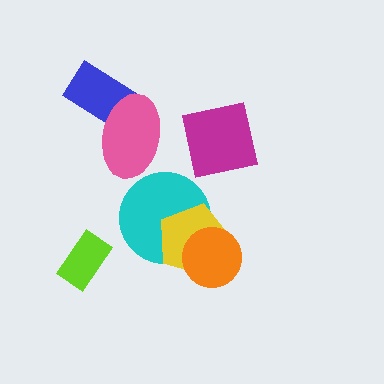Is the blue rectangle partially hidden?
Yes, it is partially covered by another shape.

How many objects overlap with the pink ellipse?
1 object overlaps with the pink ellipse.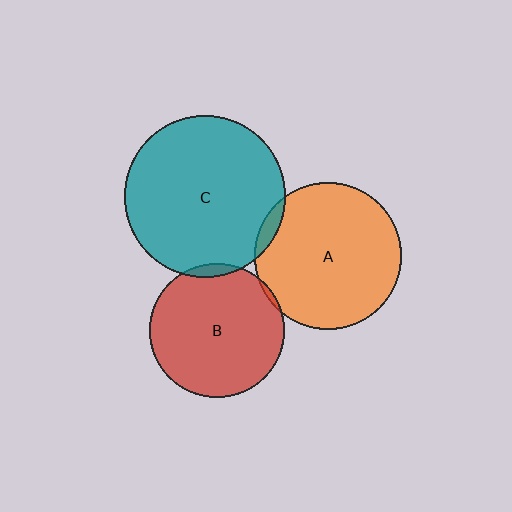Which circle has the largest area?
Circle C (teal).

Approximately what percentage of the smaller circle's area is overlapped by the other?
Approximately 5%.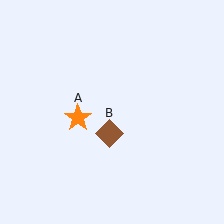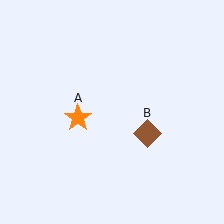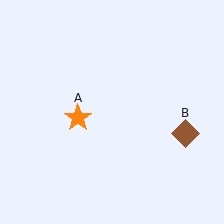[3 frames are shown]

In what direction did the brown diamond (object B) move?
The brown diamond (object B) moved right.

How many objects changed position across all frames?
1 object changed position: brown diamond (object B).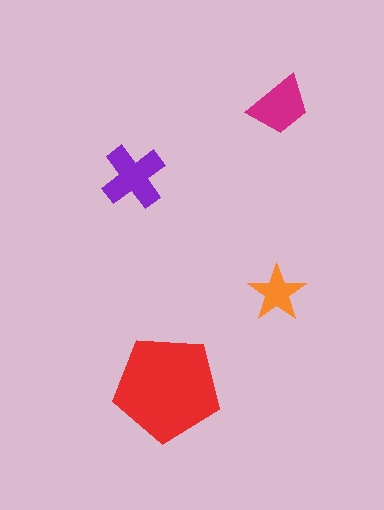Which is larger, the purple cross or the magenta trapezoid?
The purple cross.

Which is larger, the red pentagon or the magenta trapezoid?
The red pentagon.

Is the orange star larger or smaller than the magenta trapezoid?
Smaller.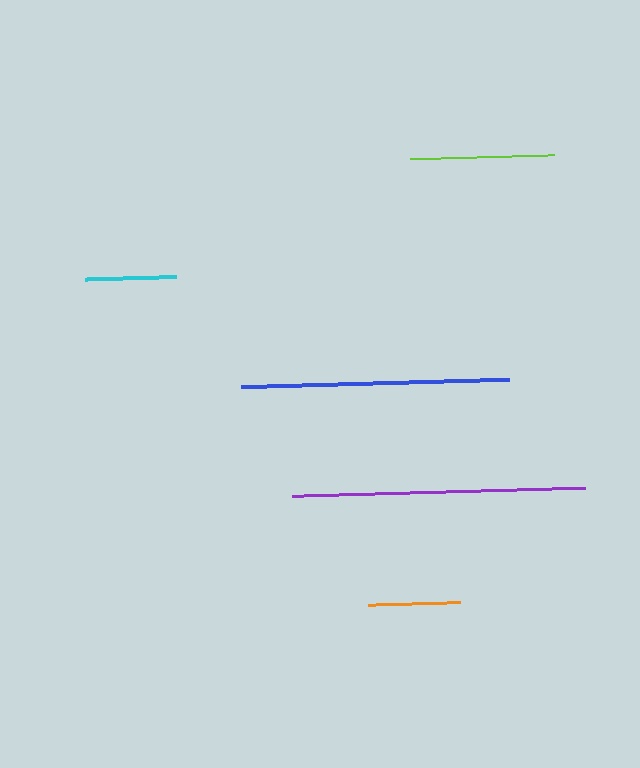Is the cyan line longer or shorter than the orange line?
The orange line is longer than the cyan line.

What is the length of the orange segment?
The orange segment is approximately 92 pixels long.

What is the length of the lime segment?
The lime segment is approximately 145 pixels long.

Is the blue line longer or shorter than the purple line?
The purple line is longer than the blue line.